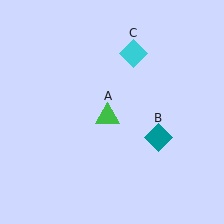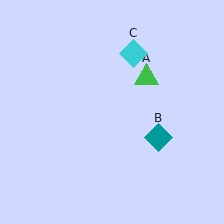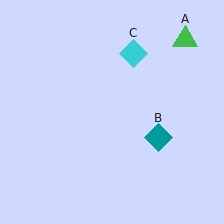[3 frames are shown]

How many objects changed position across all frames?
1 object changed position: green triangle (object A).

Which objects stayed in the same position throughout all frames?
Teal diamond (object B) and cyan diamond (object C) remained stationary.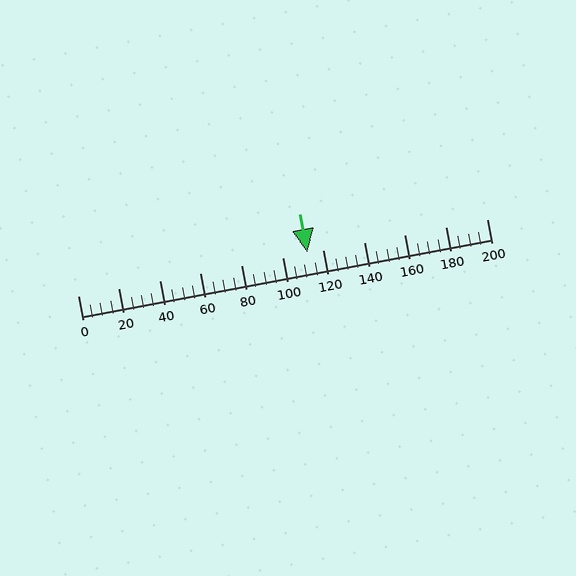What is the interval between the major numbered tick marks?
The major tick marks are spaced 20 units apart.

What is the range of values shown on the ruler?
The ruler shows values from 0 to 200.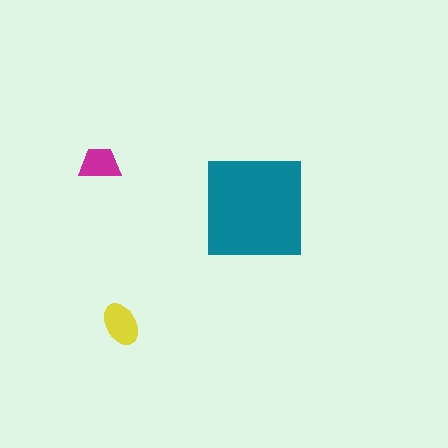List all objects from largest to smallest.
The teal square, the yellow ellipse, the magenta trapezoid.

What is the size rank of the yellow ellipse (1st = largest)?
2nd.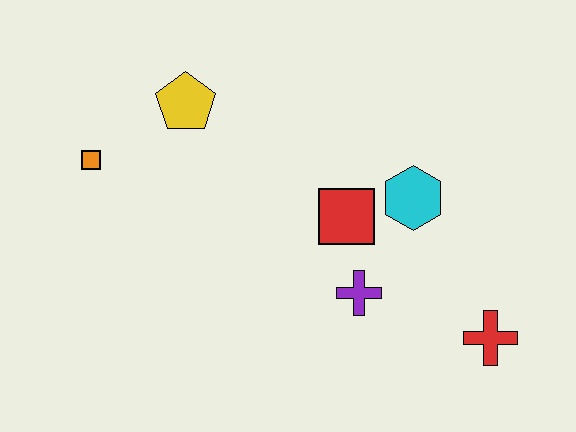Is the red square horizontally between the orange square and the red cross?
Yes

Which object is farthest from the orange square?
The red cross is farthest from the orange square.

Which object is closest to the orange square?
The yellow pentagon is closest to the orange square.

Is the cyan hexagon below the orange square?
Yes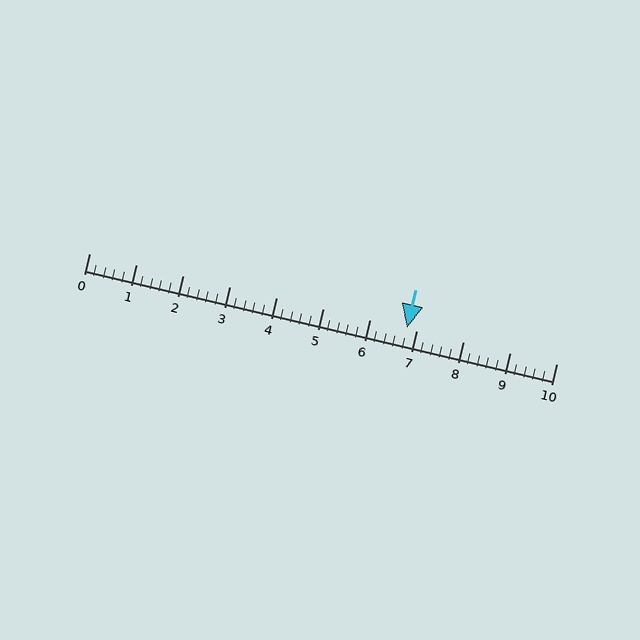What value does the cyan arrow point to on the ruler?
The cyan arrow points to approximately 6.8.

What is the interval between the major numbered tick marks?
The major tick marks are spaced 1 units apart.